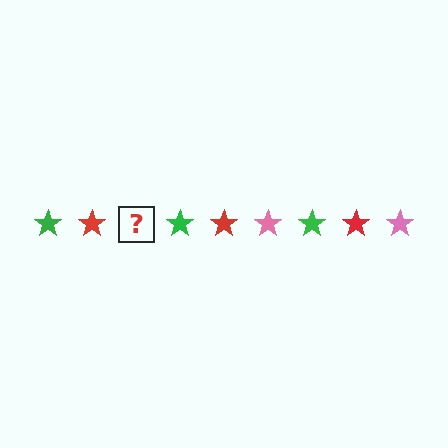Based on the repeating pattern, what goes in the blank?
The blank should be a pink star.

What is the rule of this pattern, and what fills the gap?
The rule is that the pattern cycles through green, red, pink stars. The gap should be filled with a pink star.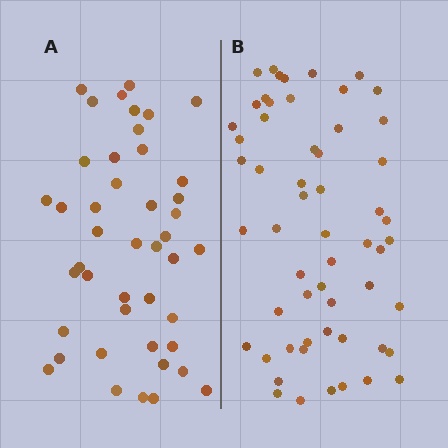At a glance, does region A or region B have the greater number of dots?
Region B (the right region) has more dots.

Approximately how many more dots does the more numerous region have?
Region B has approximately 15 more dots than region A.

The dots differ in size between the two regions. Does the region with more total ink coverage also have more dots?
No. Region A has more total ink coverage because its dots are larger, but region B actually contains more individual dots. Total area can be misleading — the number of items is what matters here.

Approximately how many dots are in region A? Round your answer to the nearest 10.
About 40 dots. (The exact count is 44, which rounds to 40.)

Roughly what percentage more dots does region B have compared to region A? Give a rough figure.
About 30% more.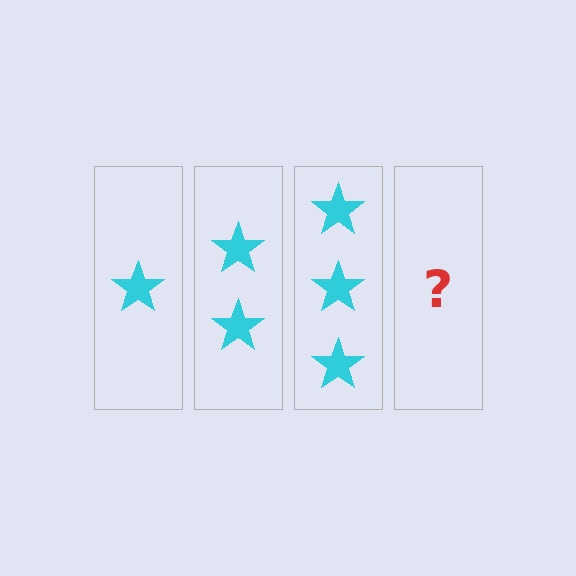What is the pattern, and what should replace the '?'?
The pattern is that each step adds one more star. The '?' should be 4 stars.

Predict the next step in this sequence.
The next step is 4 stars.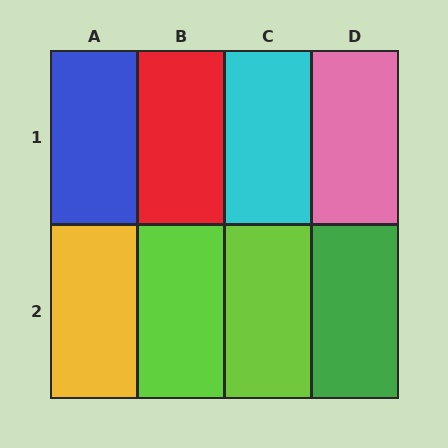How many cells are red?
1 cell is red.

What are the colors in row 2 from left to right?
Yellow, lime, lime, green.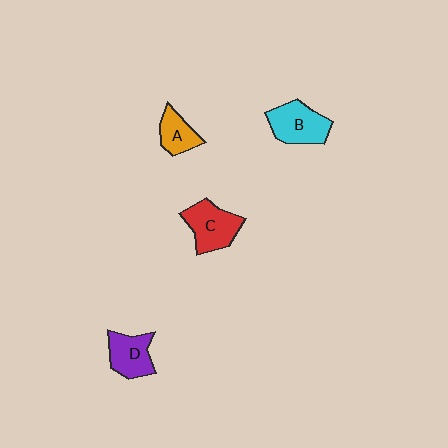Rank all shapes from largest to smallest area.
From largest to smallest: C (red), B (cyan), D (purple), A (orange).